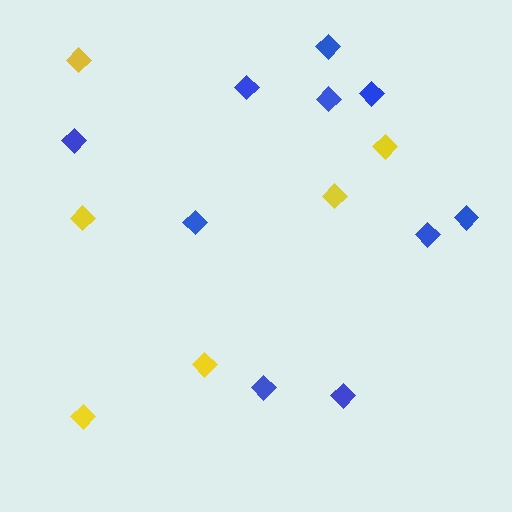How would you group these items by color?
There are 2 groups: one group of yellow diamonds (6) and one group of blue diamonds (10).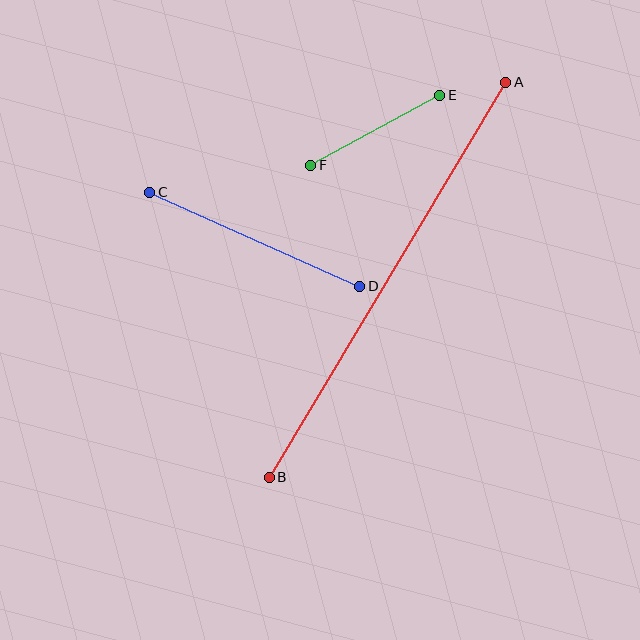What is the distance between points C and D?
The distance is approximately 230 pixels.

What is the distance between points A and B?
The distance is approximately 460 pixels.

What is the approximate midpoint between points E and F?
The midpoint is at approximately (375, 130) pixels.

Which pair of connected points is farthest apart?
Points A and B are farthest apart.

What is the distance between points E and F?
The distance is approximately 147 pixels.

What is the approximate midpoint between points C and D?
The midpoint is at approximately (255, 239) pixels.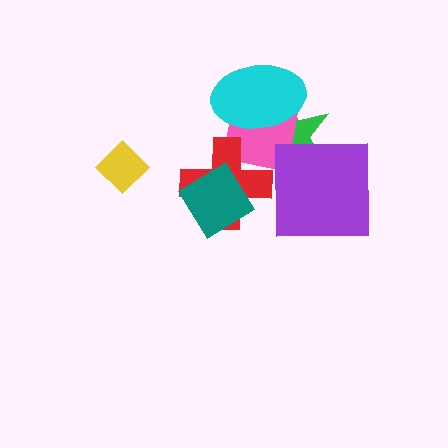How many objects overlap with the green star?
3 objects overlap with the green star.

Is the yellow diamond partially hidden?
No, no other shape covers it.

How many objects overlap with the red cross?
2 objects overlap with the red cross.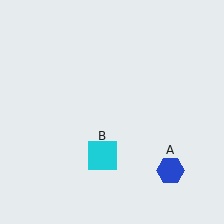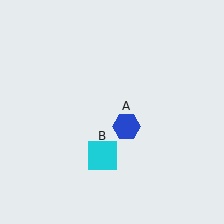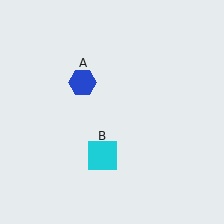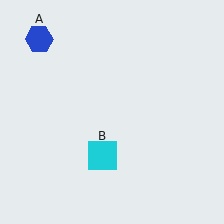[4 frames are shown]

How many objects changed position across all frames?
1 object changed position: blue hexagon (object A).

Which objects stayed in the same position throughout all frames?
Cyan square (object B) remained stationary.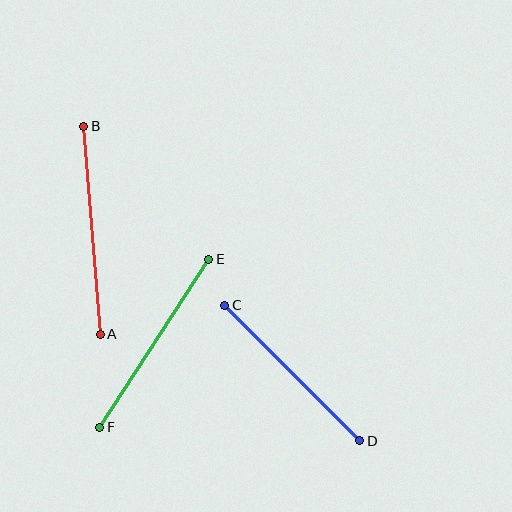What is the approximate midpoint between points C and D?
The midpoint is at approximately (292, 373) pixels.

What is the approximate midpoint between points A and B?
The midpoint is at approximately (92, 230) pixels.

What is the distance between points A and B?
The distance is approximately 209 pixels.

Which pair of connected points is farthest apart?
Points A and B are farthest apart.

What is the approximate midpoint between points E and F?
The midpoint is at approximately (154, 343) pixels.